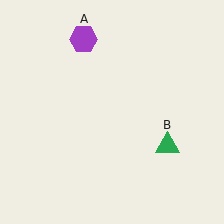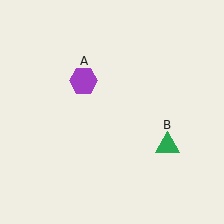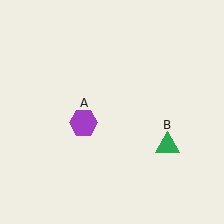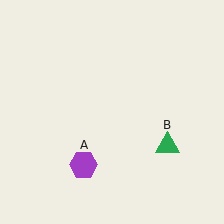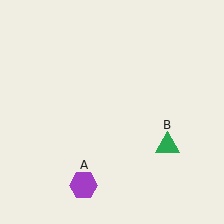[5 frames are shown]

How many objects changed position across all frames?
1 object changed position: purple hexagon (object A).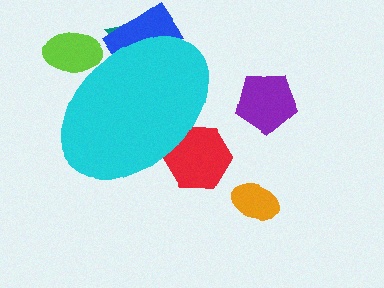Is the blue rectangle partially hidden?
Yes, the blue rectangle is partially hidden behind the cyan ellipse.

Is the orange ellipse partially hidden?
No, the orange ellipse is fully visible.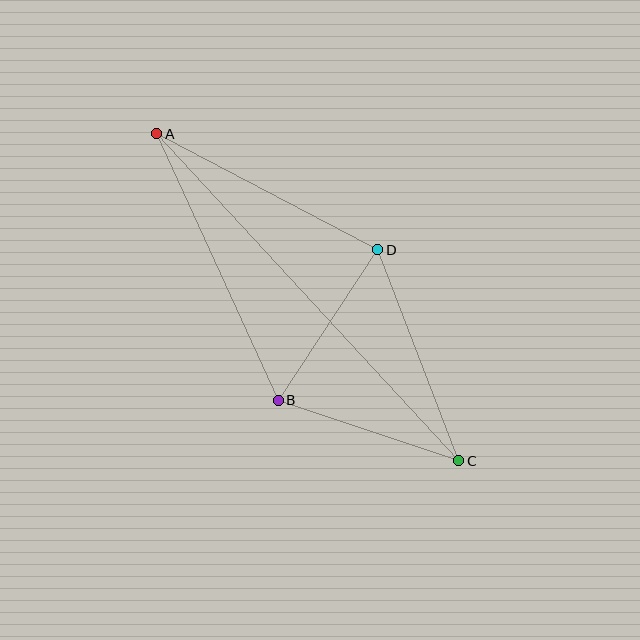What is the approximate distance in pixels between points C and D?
The distance between C and D is approximately 226 pixels.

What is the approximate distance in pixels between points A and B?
The distance between A and B is approximately 293 pixels.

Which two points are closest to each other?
Points B and D are closest to each other.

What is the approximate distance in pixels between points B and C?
The distance between B and C is approximately 191 pixels.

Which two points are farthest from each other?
Points A and C are farthest from each other.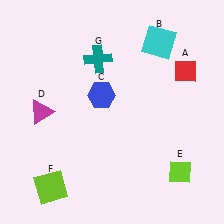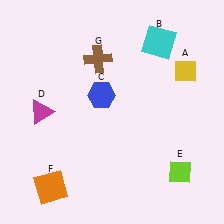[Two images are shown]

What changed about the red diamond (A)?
In Image 1, A is red. In Image 2, it changed to yellow.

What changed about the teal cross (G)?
In Image 1, G is teal. In Image 2, it changed to brown.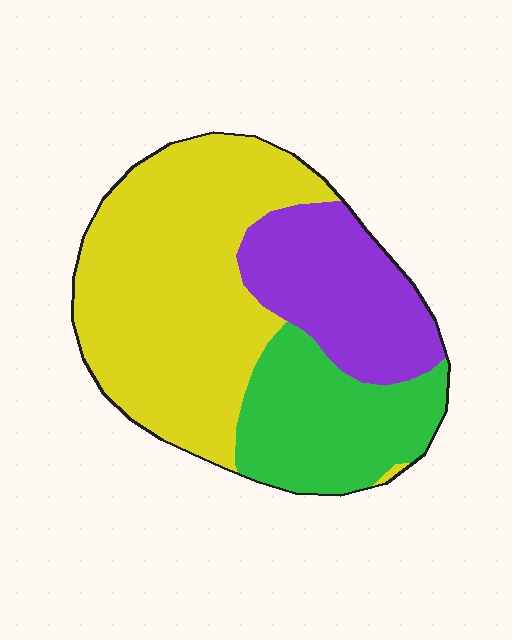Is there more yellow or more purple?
Yellow.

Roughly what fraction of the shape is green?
Green covers roughly 25% of the shape.